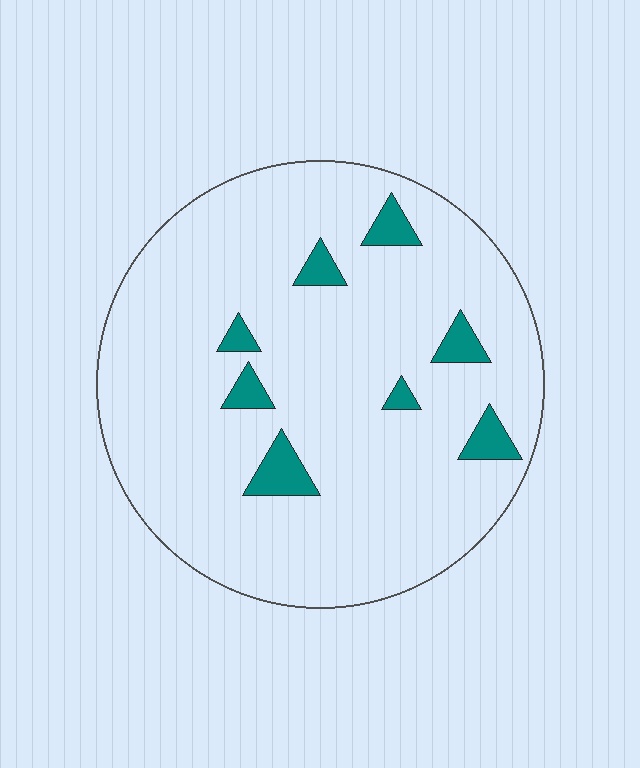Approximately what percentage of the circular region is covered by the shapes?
Approximately 10%.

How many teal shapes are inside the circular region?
8.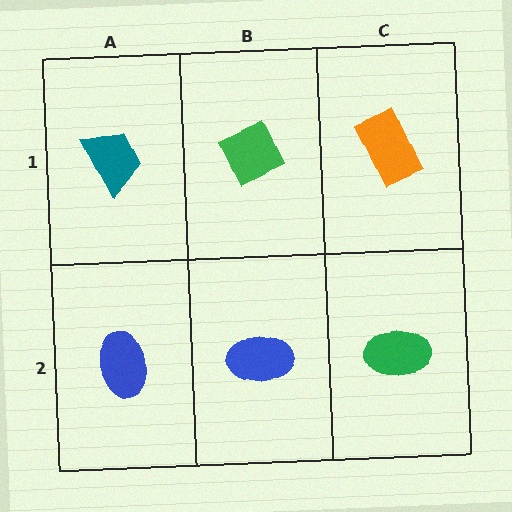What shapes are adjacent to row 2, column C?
An orange rectangle (row 1, column C), a blue ellipse (row 2, column B).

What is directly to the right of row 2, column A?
A blue ellipse.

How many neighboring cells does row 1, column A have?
2.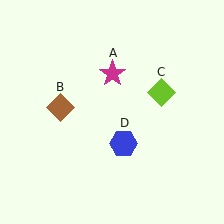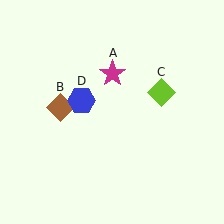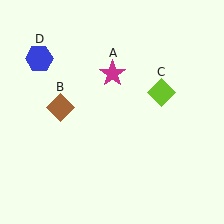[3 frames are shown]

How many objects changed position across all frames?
1 object changed position: blue hexagon (object D).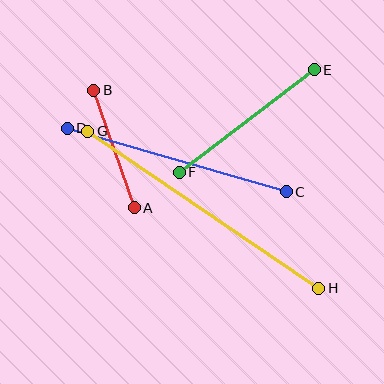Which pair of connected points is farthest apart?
Points G and H are farthest apart.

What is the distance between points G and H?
The distance is approximately 279 pixels.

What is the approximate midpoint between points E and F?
The midpoint is at approximately (247, 121) pixels.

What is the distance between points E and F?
The distance is approximately 170 pixels.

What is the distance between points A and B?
The distance is approximately 124 pixels.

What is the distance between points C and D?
The distance is approximately 228 pixels.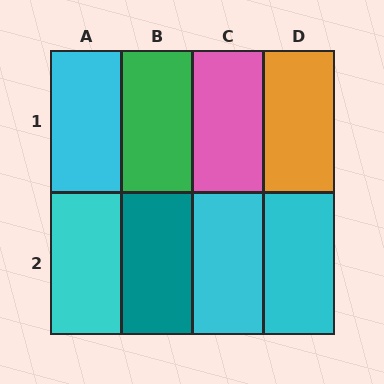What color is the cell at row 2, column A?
Cyan.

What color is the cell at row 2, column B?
Teal.